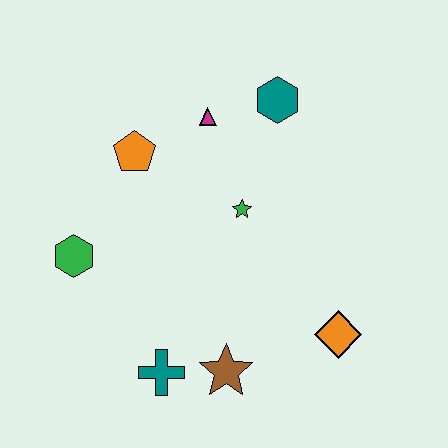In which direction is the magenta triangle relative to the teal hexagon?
The magenta triangle is to the left of the teal hexagon.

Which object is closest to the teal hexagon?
The magenta triangle is closest to the teal hexagon.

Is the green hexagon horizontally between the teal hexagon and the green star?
No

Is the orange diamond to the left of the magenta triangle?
No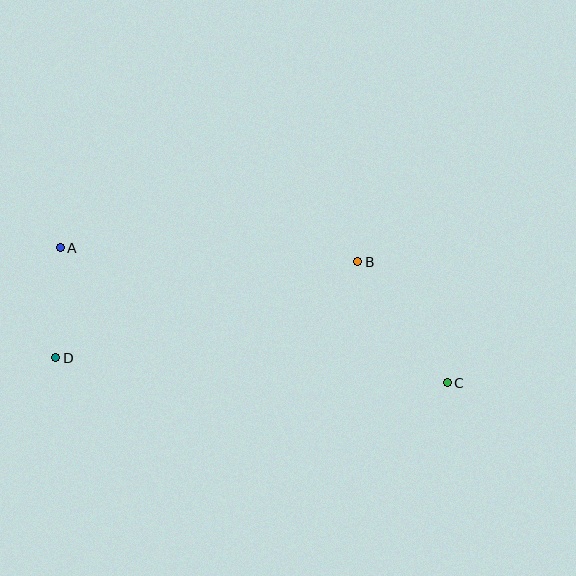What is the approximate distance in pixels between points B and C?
The distance between B and C is approximately 150 pixels.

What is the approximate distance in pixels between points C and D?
The distance between C and D is approximately 393 pixels.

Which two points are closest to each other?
Points A and D are closest to each other.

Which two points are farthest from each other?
Points A and C are farthest from each other.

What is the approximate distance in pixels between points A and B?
The distance between A and B is approximately 298 pixels.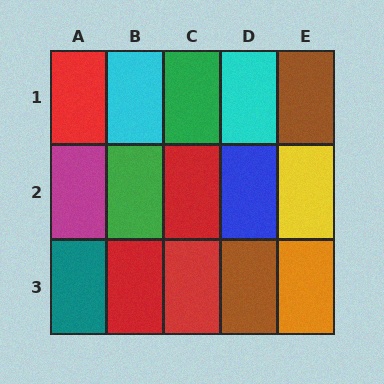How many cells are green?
2 cells are green.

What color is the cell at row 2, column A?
Magenta.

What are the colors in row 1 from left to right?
Red, cyan, green, cyan, brown.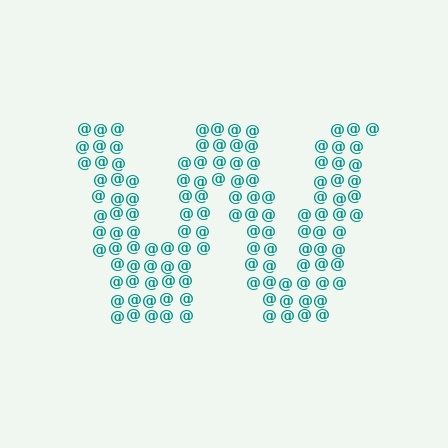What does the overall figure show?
The overall figure shows the letter W.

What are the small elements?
The small elements are at signs.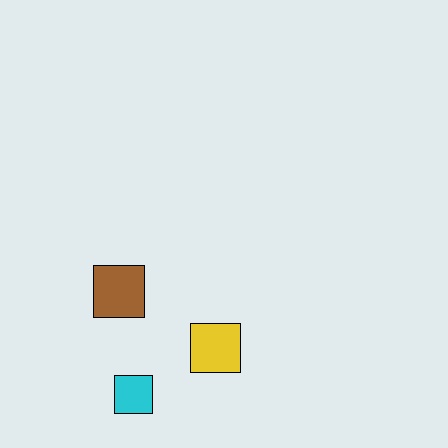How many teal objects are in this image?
There are no teal objects.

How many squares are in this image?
There are 3 squares.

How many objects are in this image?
There are 3 objects.